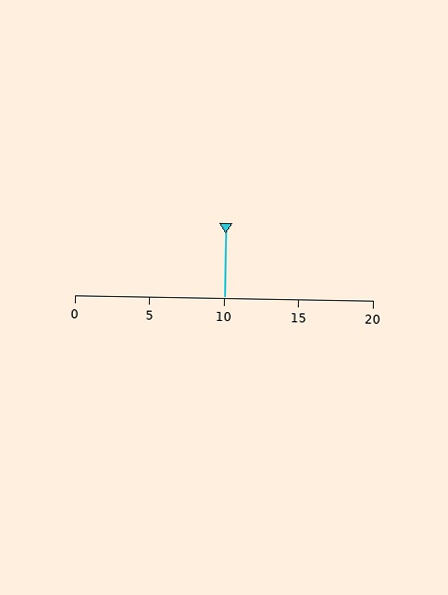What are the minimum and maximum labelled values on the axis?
The axis runs from 0 to 20.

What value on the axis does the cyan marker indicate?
The marker indicates approximately 10.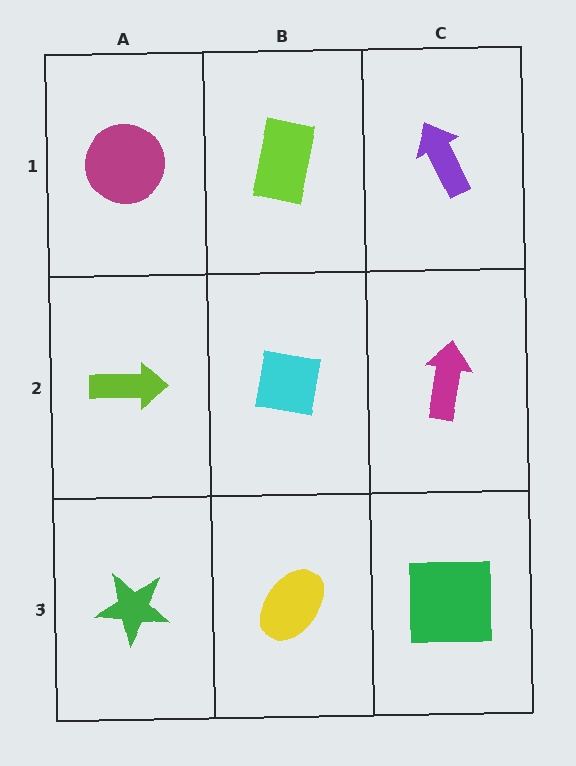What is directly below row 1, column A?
A lime arrow.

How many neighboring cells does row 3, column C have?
2.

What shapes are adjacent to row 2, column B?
A lime rectangle (row 1, column B), a yellow ellipse (row 3, column B), a lime arrow (row 2, column A), a magenta arrow (row 2, column C).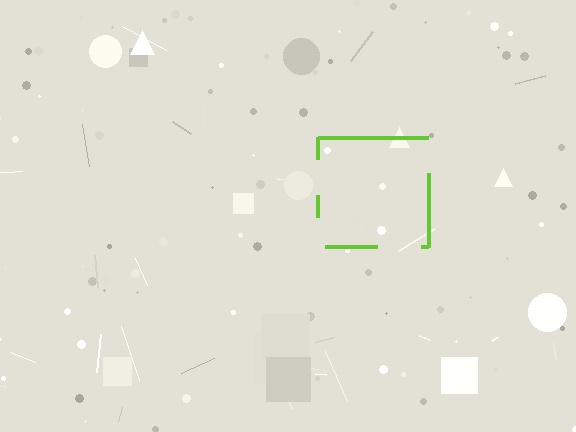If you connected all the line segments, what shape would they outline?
They would outline a square.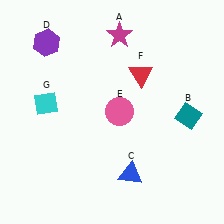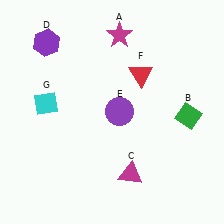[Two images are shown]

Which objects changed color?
B changed from teal to green. C changed from blue to magenta. E changed from pink to purple.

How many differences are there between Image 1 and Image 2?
There are 3 differences between the two images.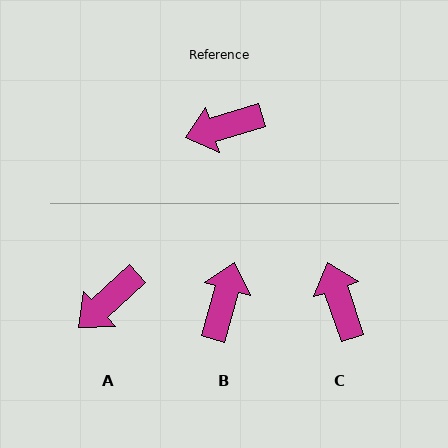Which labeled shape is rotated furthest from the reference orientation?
B, about 123 degrees away.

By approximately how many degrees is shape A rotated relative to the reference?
Approximately 26 degrees counter-clockwise.